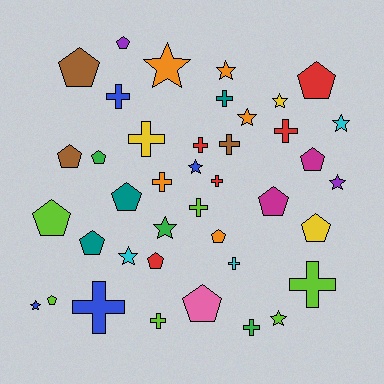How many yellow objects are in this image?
There are 3 yellow objects.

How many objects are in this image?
There are 40 objects.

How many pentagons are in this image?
There are 15 pentagons.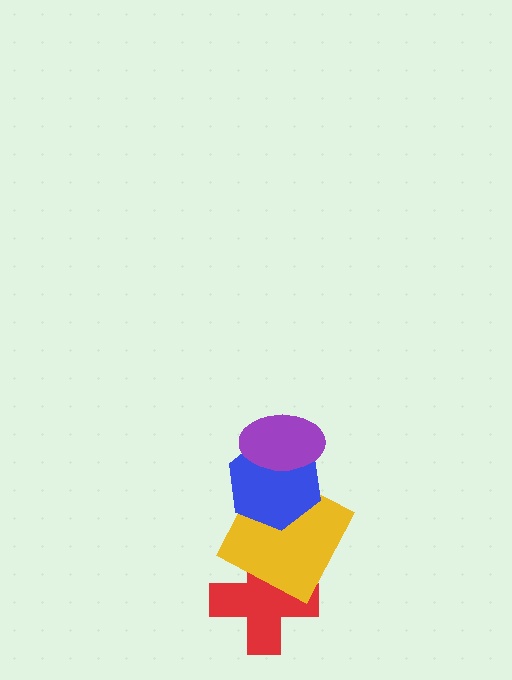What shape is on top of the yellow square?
The blue hexagon is on top of the yellow square.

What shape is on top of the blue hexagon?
The purple ellipse is on top of the blue hexagon.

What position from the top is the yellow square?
The yellow square is 3rd from the top.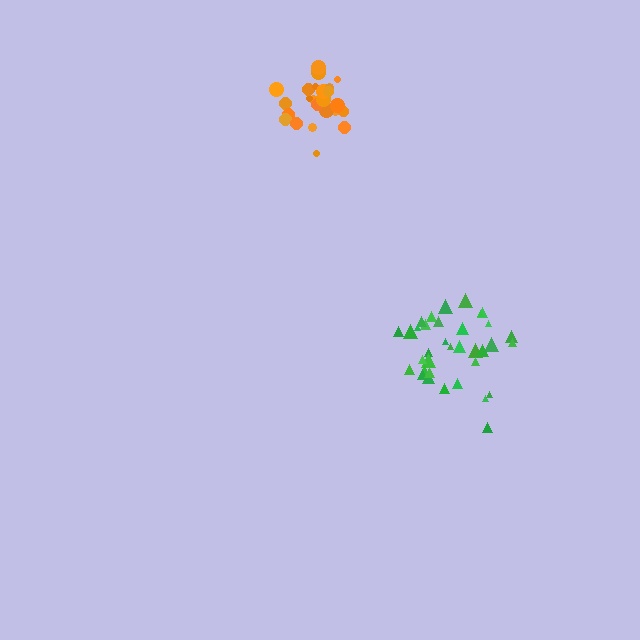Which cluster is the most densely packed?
Orange.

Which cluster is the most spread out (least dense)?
Green.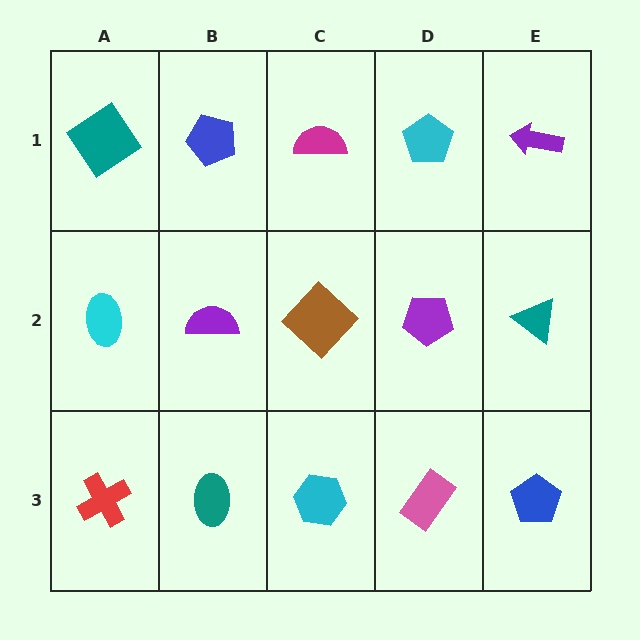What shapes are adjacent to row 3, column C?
A brown diamond (row 2, column C), a teal ellipse (row 3, column B), a pink rectangle (row 3, column D).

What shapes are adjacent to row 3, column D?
A purple pentagon (row 2, column D), a cyan hexagon (row 3, column C), a blue pentagon (row 3, column E).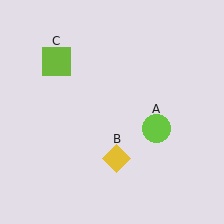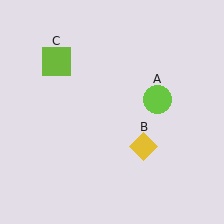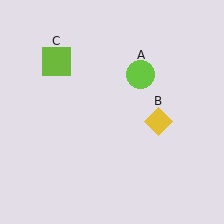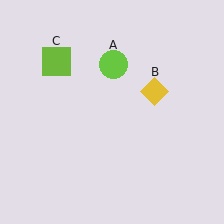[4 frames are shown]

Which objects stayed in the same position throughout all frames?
Lime square (object C) remained stationary.